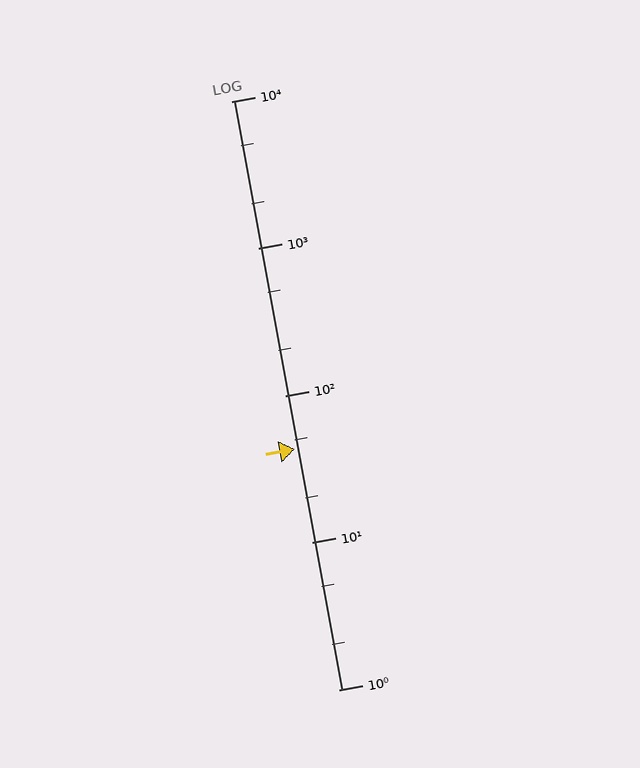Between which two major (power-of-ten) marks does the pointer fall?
The pointer is between 10 and 100.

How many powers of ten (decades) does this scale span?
The scale spans 4 decades, from 1 to 10000.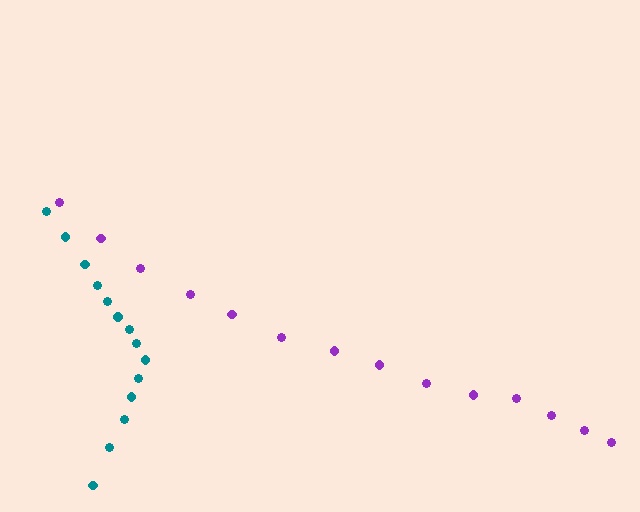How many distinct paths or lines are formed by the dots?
There are 2 distinct paths.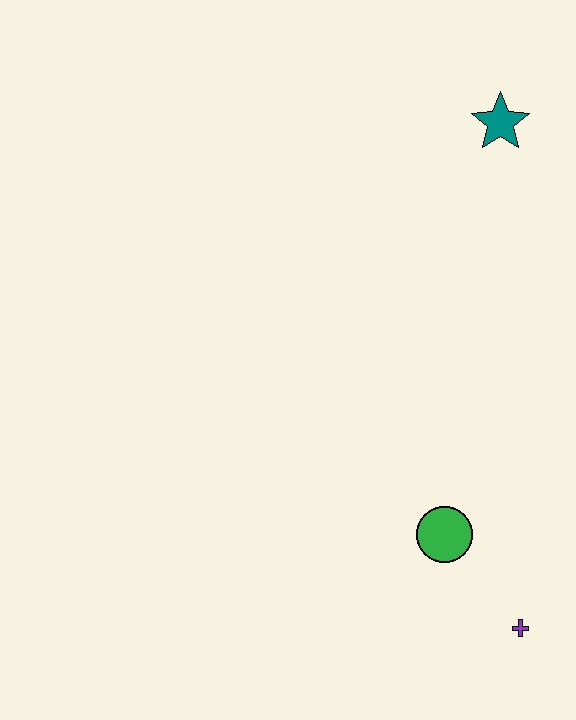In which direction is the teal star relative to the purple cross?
The teal star is above the purple cross.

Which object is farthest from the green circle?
The teal star is farthest from the green circle.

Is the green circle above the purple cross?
Yes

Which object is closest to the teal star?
The green circle is closest to the teal star.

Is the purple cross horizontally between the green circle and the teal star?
No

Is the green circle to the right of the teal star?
No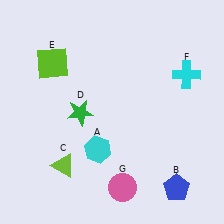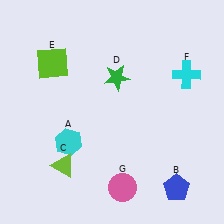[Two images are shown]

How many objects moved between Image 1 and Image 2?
2 objects moved between the two images.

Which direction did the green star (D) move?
The green star (D) moved right.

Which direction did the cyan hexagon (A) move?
The cyan hexagon (A) moved left.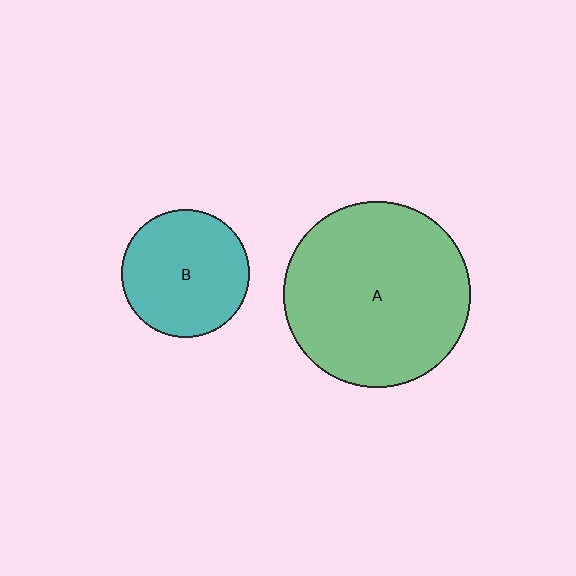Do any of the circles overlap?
No, none of the circles overlap.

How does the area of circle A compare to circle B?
Approximately 2.1 times.